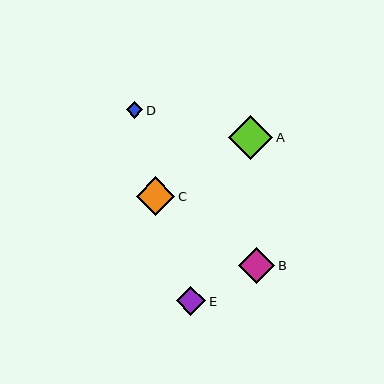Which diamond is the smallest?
Diamond D is the smallest with a size of approximately 17 pixels.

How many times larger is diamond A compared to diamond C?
Diamond A is approximately 1.1 times the size of diamond C.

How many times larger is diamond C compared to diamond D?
Diamond C is approximately 2.3 times the size of diamond D.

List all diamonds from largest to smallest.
From largest to smallest: A, C, B, E, D.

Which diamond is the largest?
Diamond A is the largest with a size of approximately 44 pixels.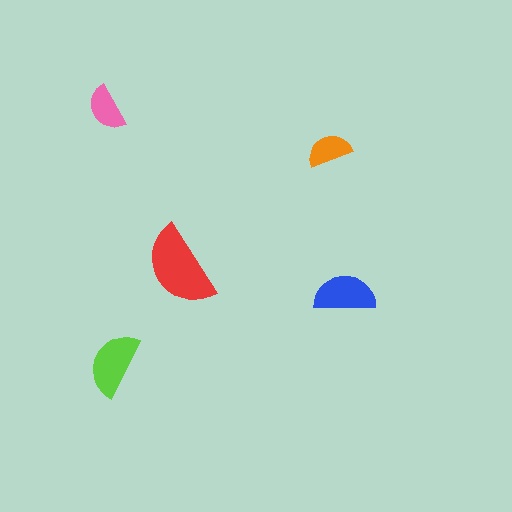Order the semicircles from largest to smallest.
the red one, the lime one, the blue one, the pink one, the orange one.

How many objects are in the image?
There are 5 objects in the image.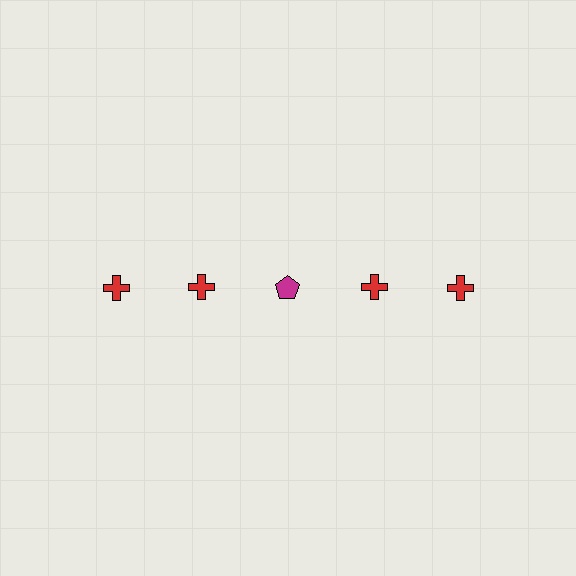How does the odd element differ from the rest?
It differs in both color (magenta instead of red) and shape (pentagon instead of cross).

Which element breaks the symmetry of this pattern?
The magenta pentagon in the top row, center column breaks the symmetry. All other shapes are red crosses.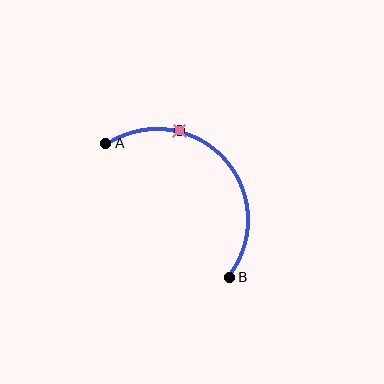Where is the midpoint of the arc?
The arc midpoint is the point on the curve farthest from the straight line joining A and B. It sits above and to the right of that line.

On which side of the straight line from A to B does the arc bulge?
The arc bulges above and to the right of the straight line connecting A and B.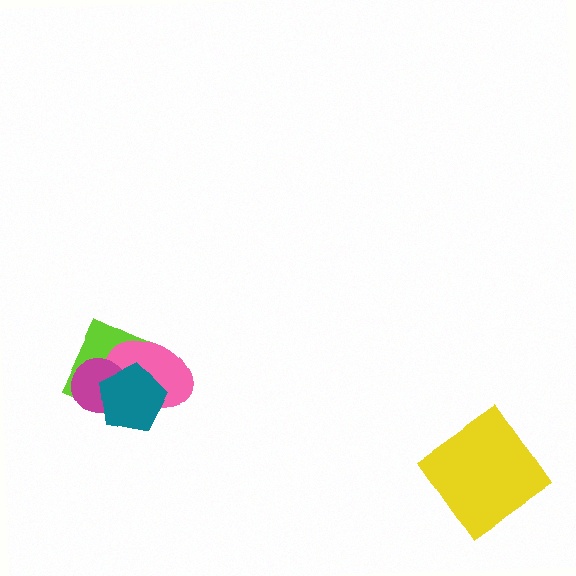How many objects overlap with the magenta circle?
3 objects overlap with the magenta circle.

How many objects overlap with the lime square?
3 objects overlap with the lime square.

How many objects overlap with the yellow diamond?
0 objects overlap with the yellow diamond.